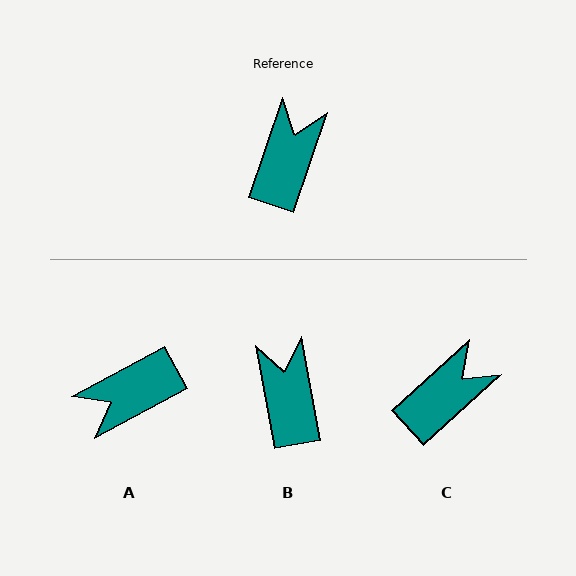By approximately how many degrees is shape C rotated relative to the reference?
Approximately 29 degrees clockwise.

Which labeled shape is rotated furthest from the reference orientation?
A, about 137 degrees away.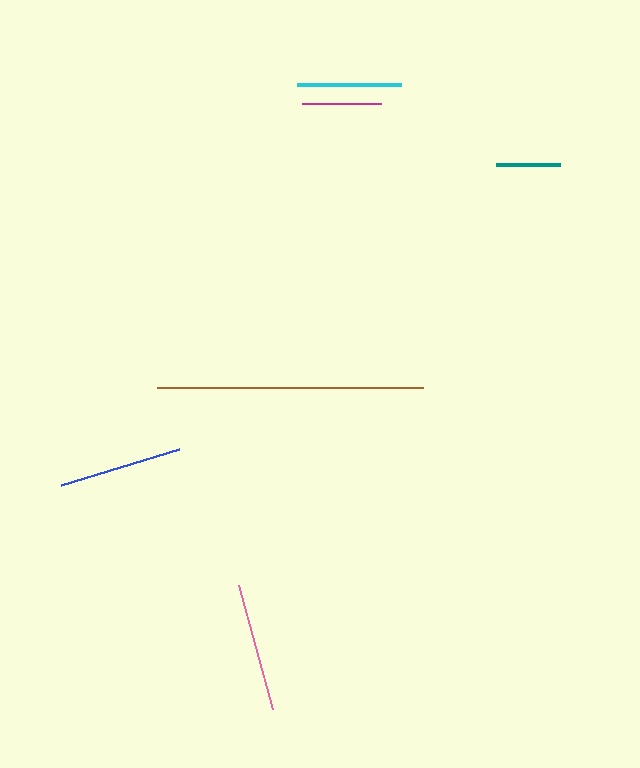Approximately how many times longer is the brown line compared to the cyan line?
The brown line is approximately 2.6 times the length of the cyan line.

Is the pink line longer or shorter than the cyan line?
The pink line is longer than the cyan line.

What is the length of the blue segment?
The blue segment is approximately 123 pixels long.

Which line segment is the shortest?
The teal line is the shortest at approximately 65 pixels.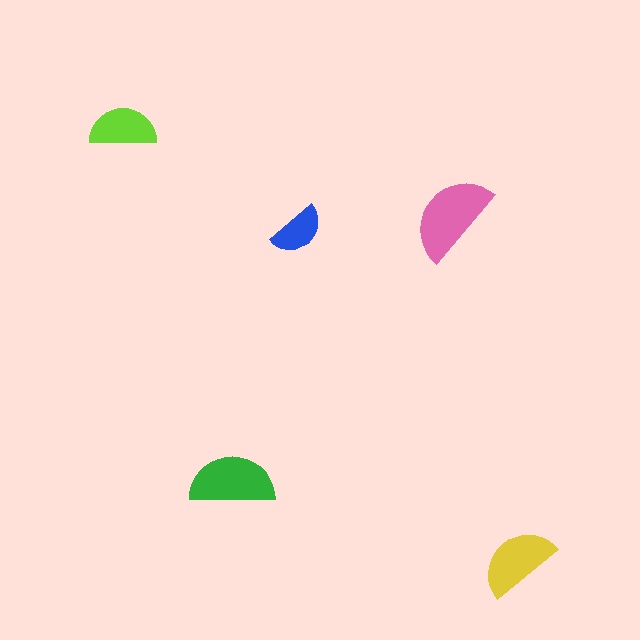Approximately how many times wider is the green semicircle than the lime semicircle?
About 1.5 times wider.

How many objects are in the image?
There are 5 objects in the image.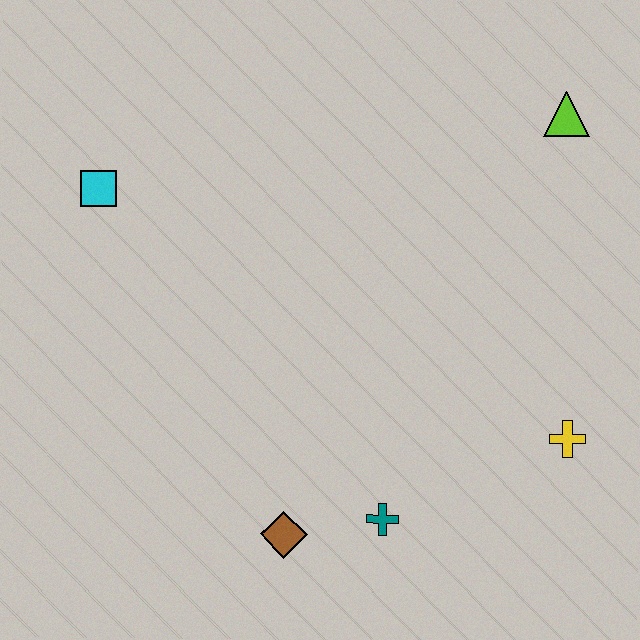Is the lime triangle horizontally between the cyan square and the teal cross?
No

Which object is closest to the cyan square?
The brown diamond is closest to the cyan square.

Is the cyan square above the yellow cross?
Yes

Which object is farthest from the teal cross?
The lime triangle is farthest from the teal cross.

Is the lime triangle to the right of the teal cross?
Yes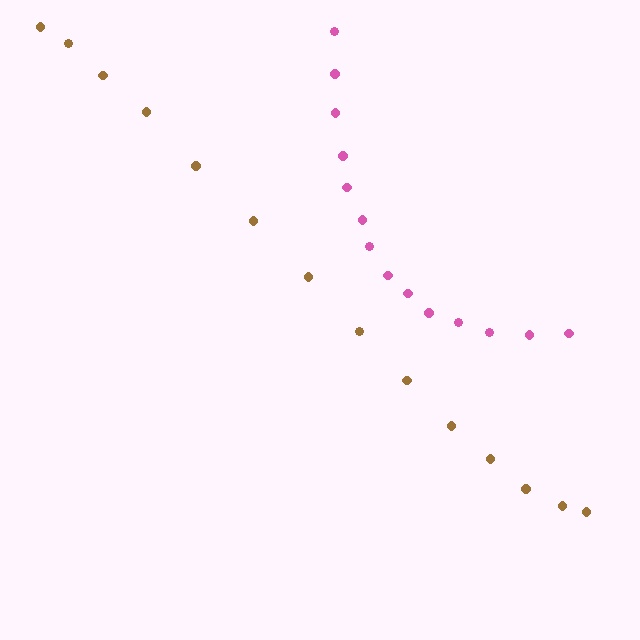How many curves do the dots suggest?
There are 2 distinct paths.